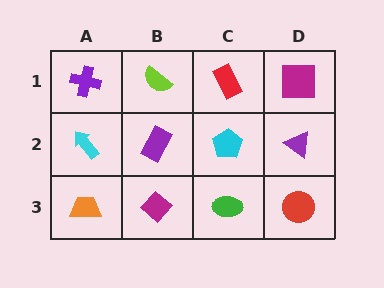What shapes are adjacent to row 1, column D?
A purple triangle (row 2, column D), a red rectangle (row 1, column C).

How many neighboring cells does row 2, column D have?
3.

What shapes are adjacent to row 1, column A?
A cyan arrow (row 2, column A), a lime semicircle (row 1, column B).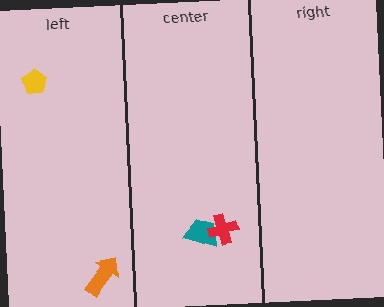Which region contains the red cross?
The center region.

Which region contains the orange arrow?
The left region.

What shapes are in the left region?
The orange arrow, the yellow pentagon.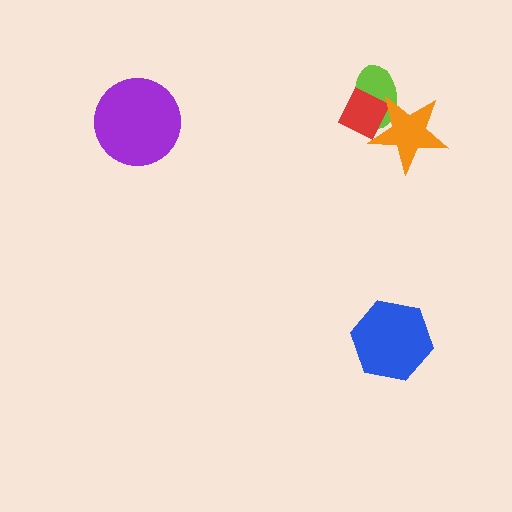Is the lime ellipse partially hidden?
Yes, it is partially covered by another shape.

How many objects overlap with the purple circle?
0 objects overlap with the purple circle.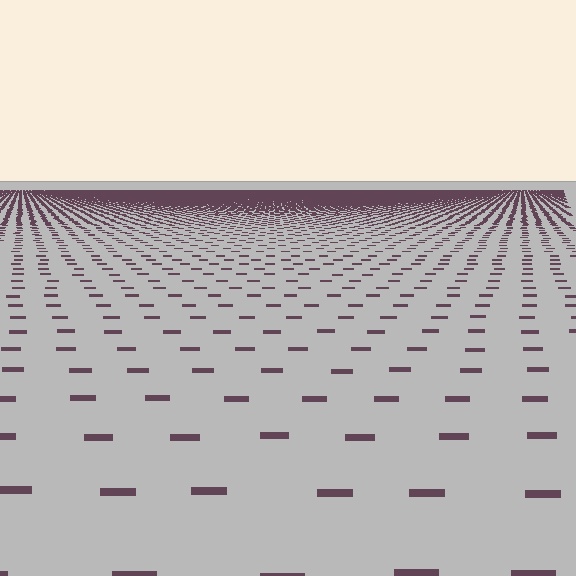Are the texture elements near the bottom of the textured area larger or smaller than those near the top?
Larger. Near the bottom, elements are closer to the viewer and appear at a bigger on-screen size.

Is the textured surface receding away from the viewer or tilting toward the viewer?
The surface is receding away from the viewer. Texture elements get smaller and denser toward the top.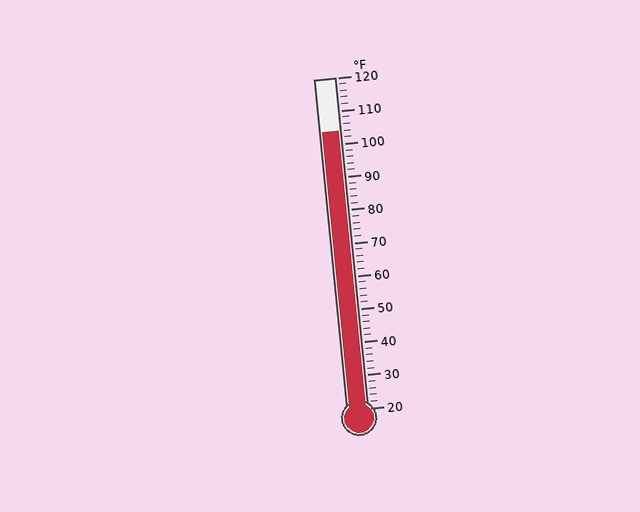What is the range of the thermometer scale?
The thermometer scale ranges from 20°F to 120°F.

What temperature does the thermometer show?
The thermometer shows approximately 104°F.